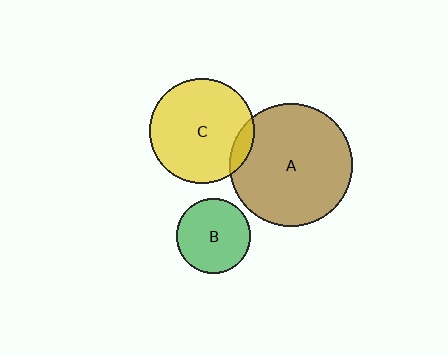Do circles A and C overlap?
Yes.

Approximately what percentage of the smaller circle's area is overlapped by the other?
Approximately 10%.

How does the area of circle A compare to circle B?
Approximately 2.7 times.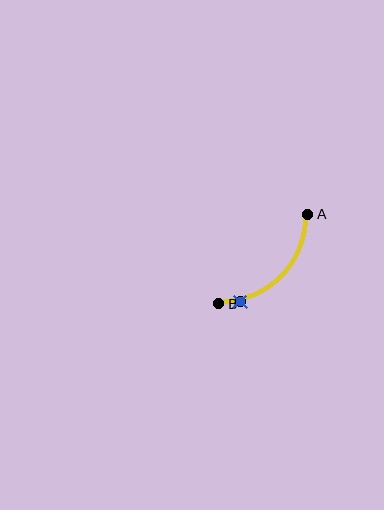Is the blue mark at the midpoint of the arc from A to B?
No. The blue mark lies on the arc but is closer to endpoint B. The arc midpoint would be at the point on the curve equidistant along the arc from both A and B.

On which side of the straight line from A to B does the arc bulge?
The arc bulges below and to the right of the straight line connecting A and B.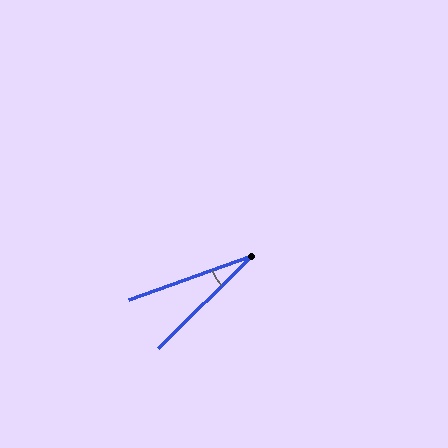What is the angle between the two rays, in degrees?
Approximately 25 degrees.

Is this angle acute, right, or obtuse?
It is acute.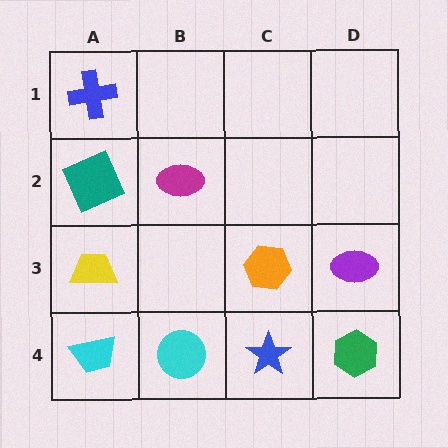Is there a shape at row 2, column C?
No, that cell is empty.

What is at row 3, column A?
A yellow trapezoid.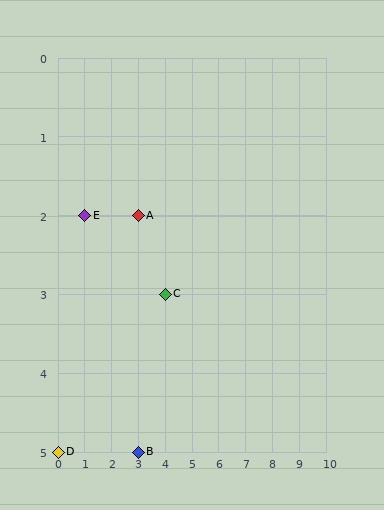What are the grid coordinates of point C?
Point C is at grid coordinates (4, 3).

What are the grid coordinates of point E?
Point E is at grid coordinates (1, 2).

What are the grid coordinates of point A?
Point A is at grid coordinates (3, 2).